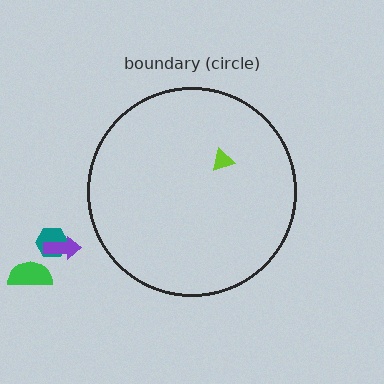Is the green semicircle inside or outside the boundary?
Outside.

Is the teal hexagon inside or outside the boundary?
Outside.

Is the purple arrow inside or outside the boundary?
Outside.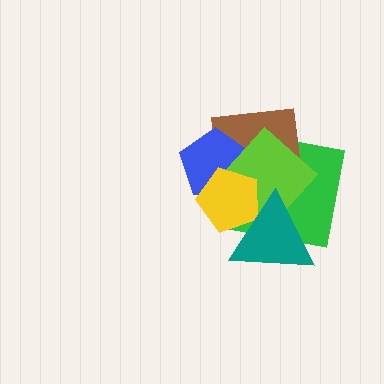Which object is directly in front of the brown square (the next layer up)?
The blue pentagon is directly in front of the brown square.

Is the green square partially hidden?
Yes, it is partially covered by another shape.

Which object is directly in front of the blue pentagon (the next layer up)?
The lime diamond is directly in front of the blue pentagon.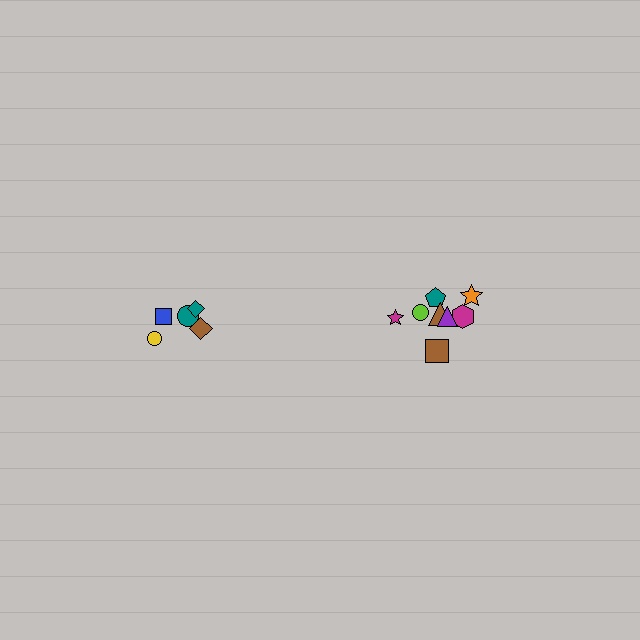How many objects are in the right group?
There are 8 objects.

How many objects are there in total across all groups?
There are 13 objects.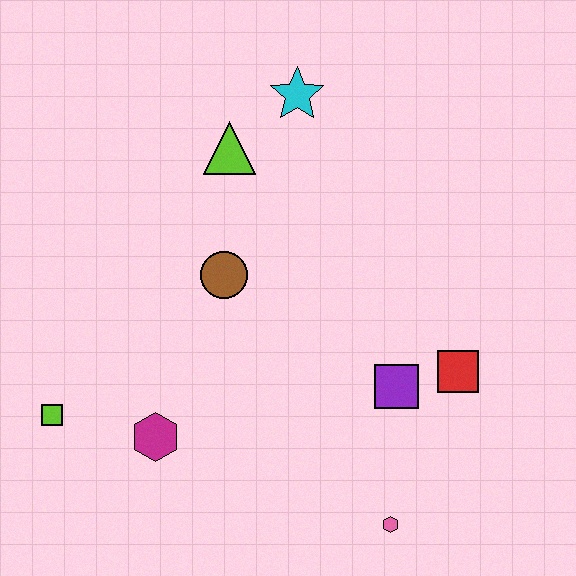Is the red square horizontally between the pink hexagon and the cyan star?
No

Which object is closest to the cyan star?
The lime triangle is closest to the cyan star.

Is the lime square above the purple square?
No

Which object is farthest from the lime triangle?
The pink hexagon is farthest from the lime triangle.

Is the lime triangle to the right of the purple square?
No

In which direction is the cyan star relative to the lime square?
The cyan star is above the lime square.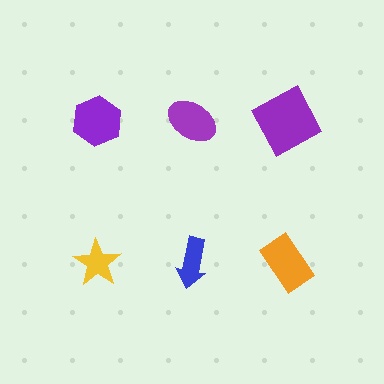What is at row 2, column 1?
A yellow star.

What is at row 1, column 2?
A purple ellipse.